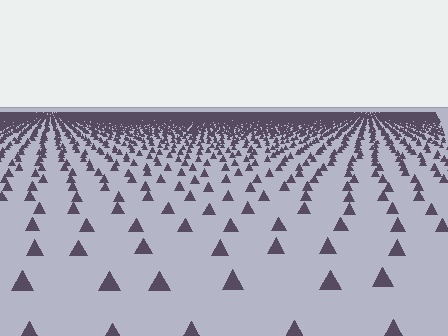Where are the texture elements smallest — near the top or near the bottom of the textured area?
Near the top.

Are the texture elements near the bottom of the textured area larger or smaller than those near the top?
Larger. Near the bottom, elements are closer to the viewer and appear at a bigger on-screen size.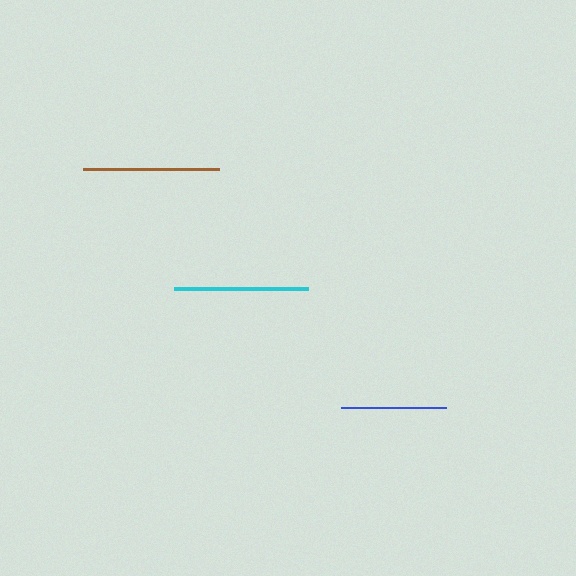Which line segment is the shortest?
The blue line is the shortest at approximately 105 pixels.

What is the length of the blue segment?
The blue segment is approximately 105 pixels long.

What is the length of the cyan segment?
The cyan segment is approximately 134 pixels long.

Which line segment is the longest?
The brown line is the longest at approximately 137 pixels.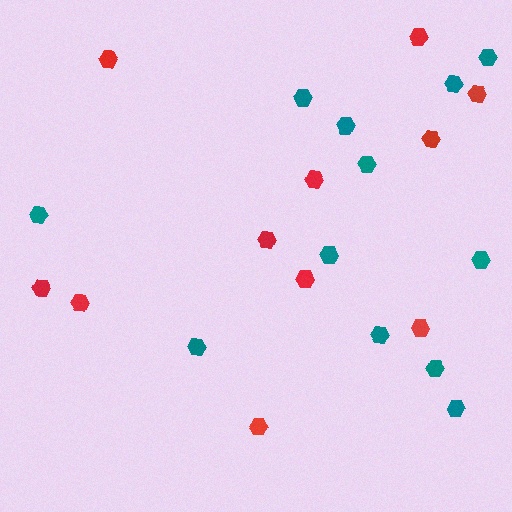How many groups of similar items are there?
There are 2 groups: one group of red hexagons (11) and one group of teal hexagons (12).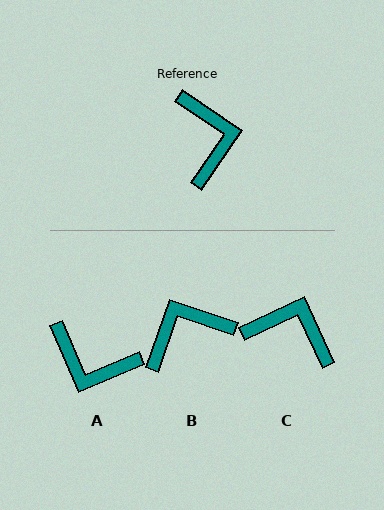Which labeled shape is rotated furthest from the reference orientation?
A, about 123 degrees away.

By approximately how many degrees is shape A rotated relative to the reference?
Approximately 123 degrees clockwise.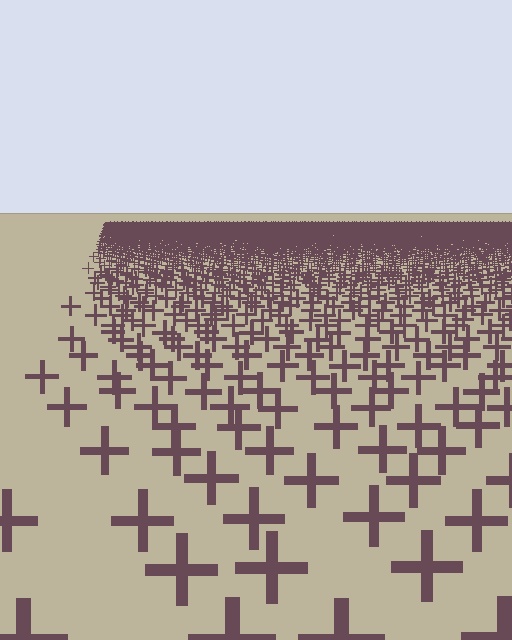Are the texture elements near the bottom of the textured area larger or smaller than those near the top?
Larger. Near the bottom, elements are closer to the viewer and appear at a bigger on-screen size.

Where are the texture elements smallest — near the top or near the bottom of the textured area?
Near the top.